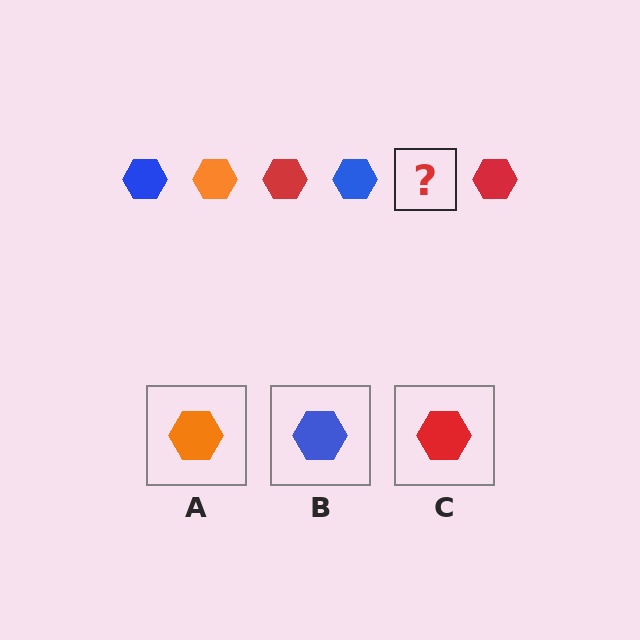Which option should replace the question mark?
Option A.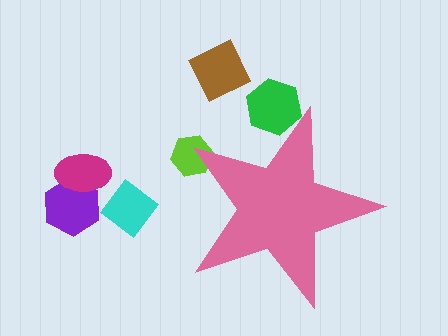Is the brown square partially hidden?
No, the brown square is fully visible.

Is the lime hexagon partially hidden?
Yes, the lime hexagon is partially hidden behind the pink star.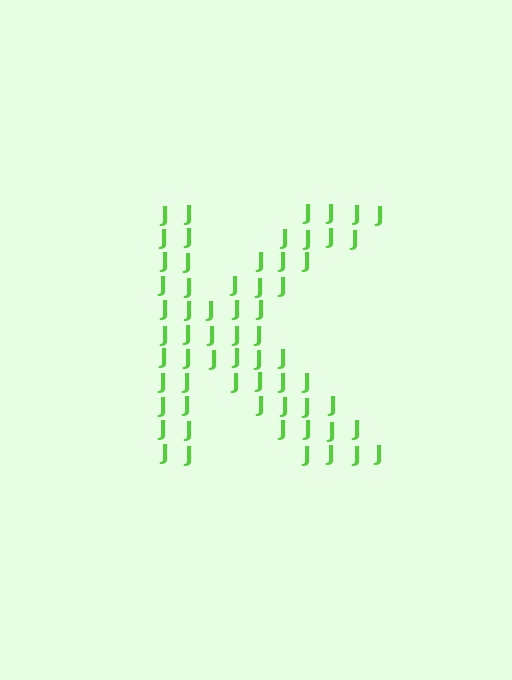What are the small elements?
The small elements are letter J's.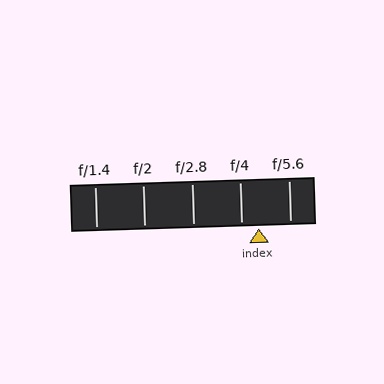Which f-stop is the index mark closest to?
The index mark is closest to f/4.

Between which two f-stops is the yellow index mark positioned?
The index mark is between f/4 and f/5.6.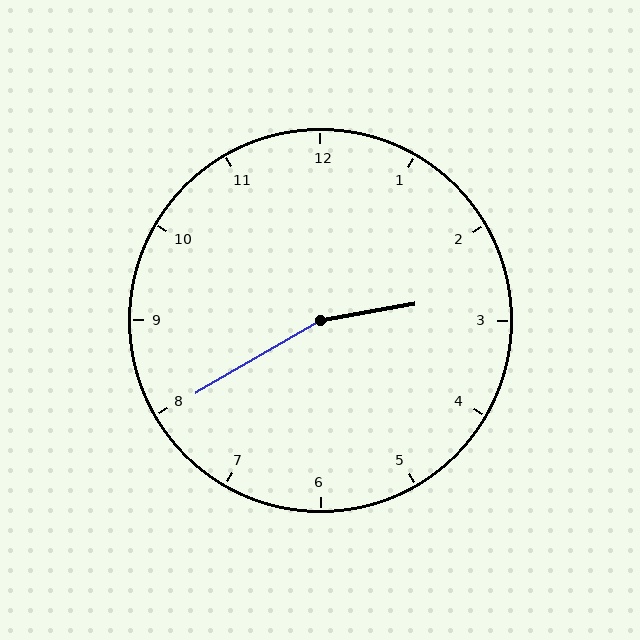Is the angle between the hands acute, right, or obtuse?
It is obtuse.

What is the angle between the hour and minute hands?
Approximately 160 degrees.